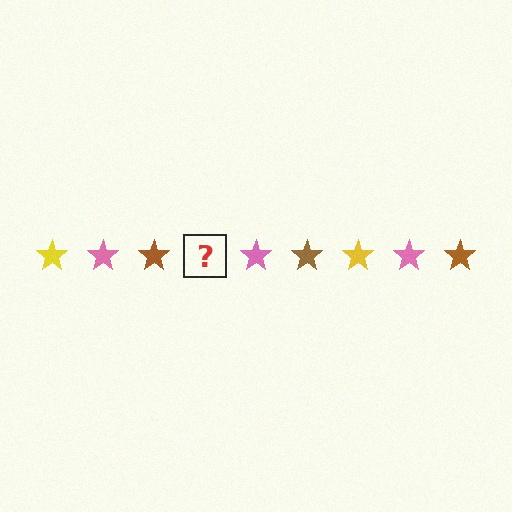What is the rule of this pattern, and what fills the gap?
The rule is that the pattern cycles through yellow, pink, brown stars. The gap should be filled with a yellow star.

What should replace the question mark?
The question mark should be replaced with a yellow star.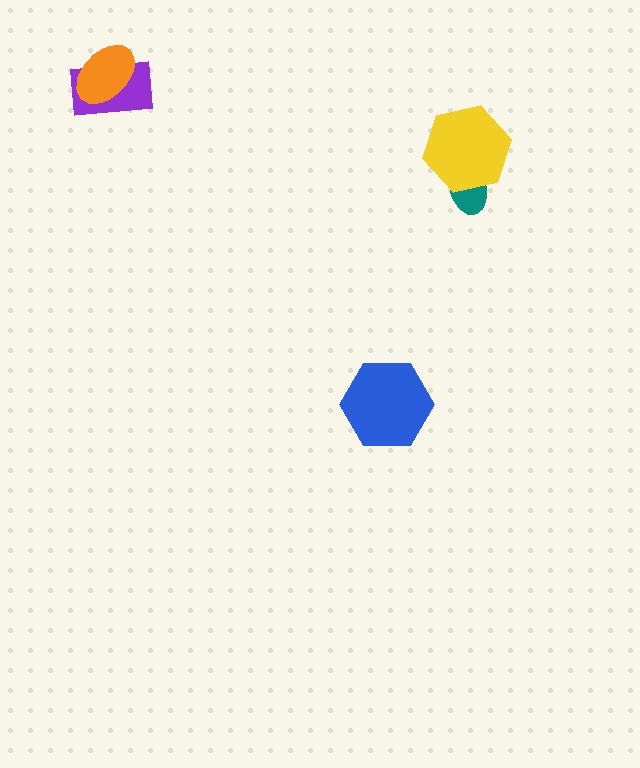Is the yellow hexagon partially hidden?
No, no other shape covers it.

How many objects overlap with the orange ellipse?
1 object overlaps with the orange ellipse.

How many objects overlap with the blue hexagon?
0 objects overlap with the blue hexagon.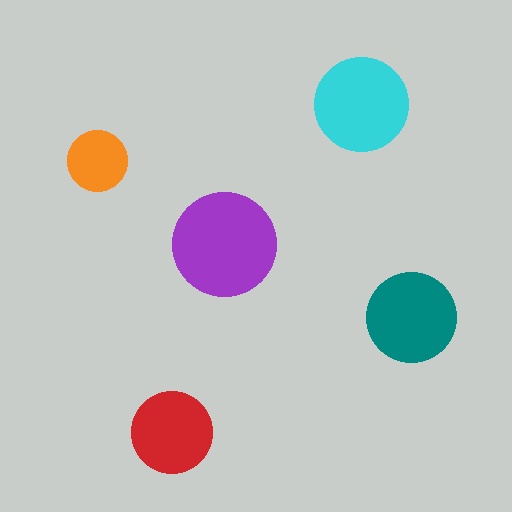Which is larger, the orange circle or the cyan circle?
The cyan one.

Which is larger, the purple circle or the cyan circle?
The purple one.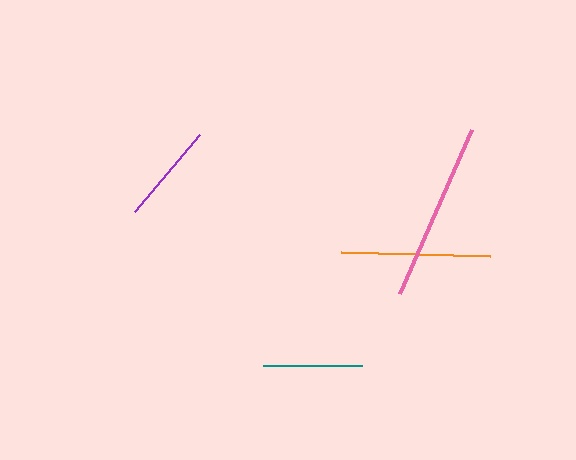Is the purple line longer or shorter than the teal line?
The purple line is longer than the teal line.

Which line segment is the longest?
The pink line is the longest at approximately 178 pixels.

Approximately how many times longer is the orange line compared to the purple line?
The orange line is approximately 1.5 times the length of the purple line.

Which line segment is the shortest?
The teal line is the shortest at approximately 99 pixels.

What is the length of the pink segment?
The pink segment is approximately 178 pixels long.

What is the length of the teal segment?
The teal segment is approximately 99 pixels long.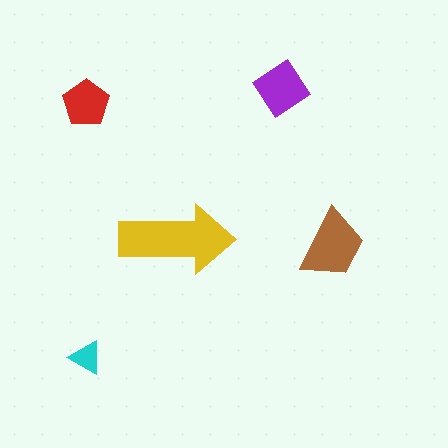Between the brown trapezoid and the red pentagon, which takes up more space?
The brown trapezoid.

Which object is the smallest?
The cyan triangle.